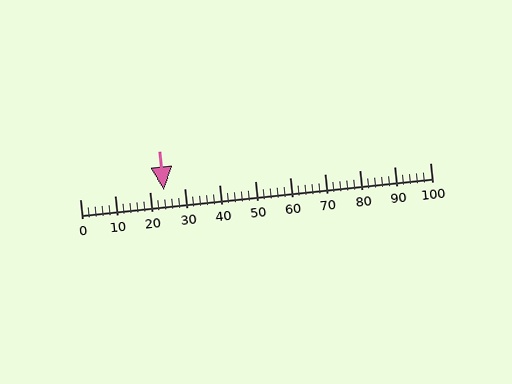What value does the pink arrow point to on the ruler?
The pink arrow points to approximately 24.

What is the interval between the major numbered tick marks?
The major tick marks are spaced 10 units apart.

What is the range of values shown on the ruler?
The ruler shows values from 0 to 100.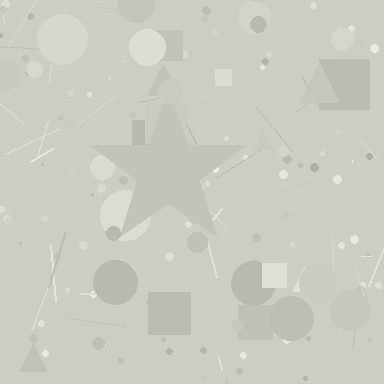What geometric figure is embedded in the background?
A star is embedded in the background.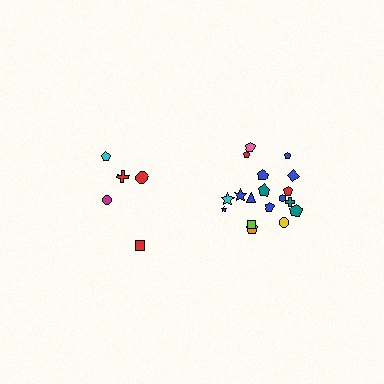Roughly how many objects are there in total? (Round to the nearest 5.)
Roughly 25 objects in total.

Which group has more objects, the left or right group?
The right group.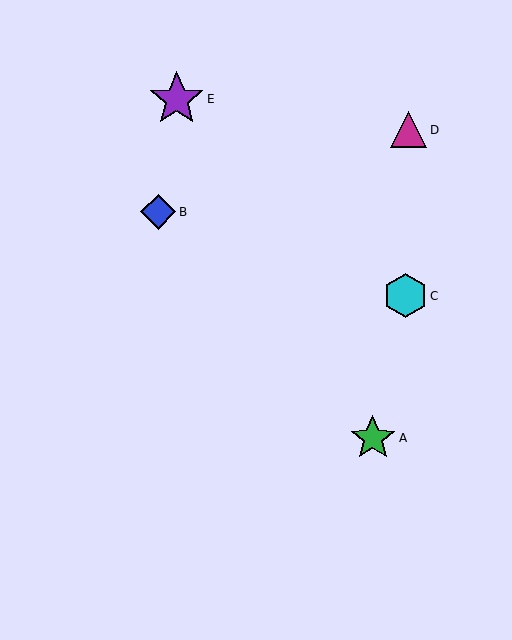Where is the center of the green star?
The center of the green star is at (373, 438).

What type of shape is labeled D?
Shape D is a magenta triangle.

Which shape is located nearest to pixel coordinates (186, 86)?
The purple star (labeled E) at (177, 99) is nearest to that location.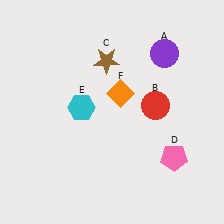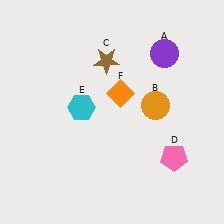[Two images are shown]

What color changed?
The circle (B) changed from red in Image 1 to orange in Image 2.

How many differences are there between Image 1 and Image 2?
There is 1 difference between the two images.